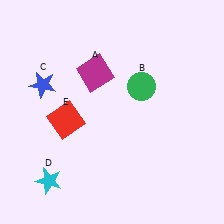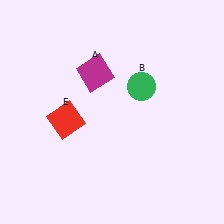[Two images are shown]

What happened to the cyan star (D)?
The cyan star (D) was removed in Image 2. It was in the bottom-left area of Image 1.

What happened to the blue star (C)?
The blue star (C) was removed in Image 2. It was in the top-left area of Image 1.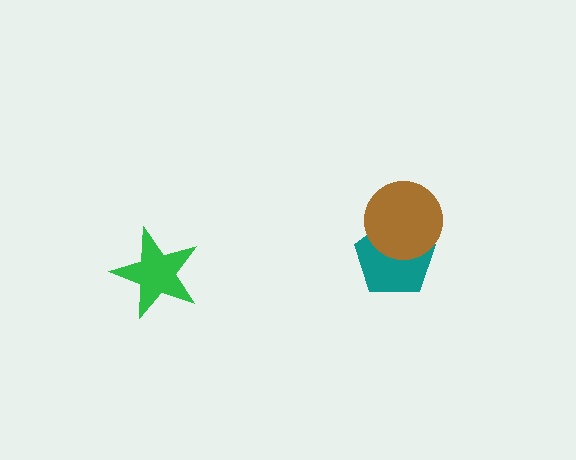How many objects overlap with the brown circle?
1 object overlaps with the brown circle.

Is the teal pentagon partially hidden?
Yes, it is partially covered by another shape.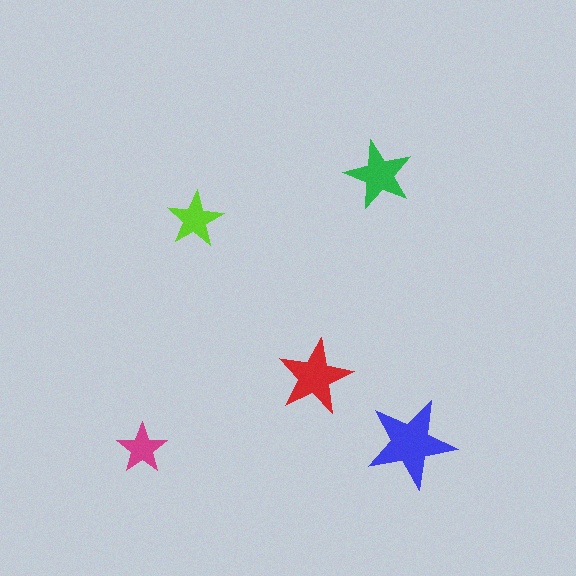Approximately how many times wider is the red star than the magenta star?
About 1.5 times wider.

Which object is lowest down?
The magenta star is bottommost.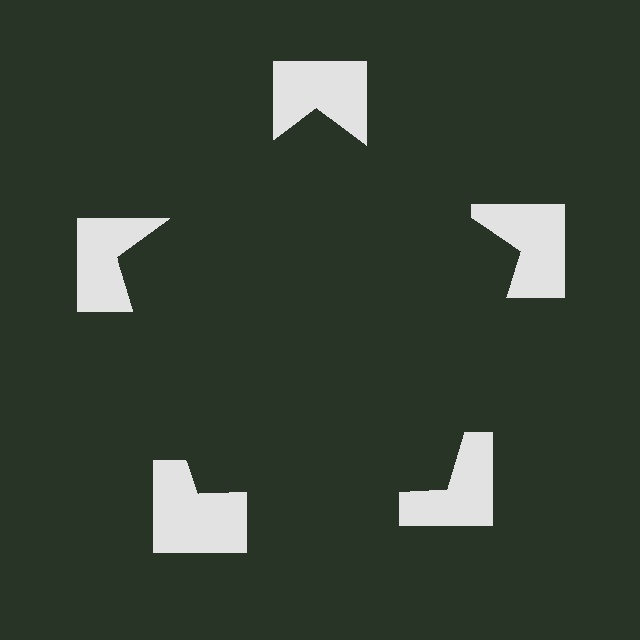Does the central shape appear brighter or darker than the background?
It typically appears slightly darker than the background, even though no actual brightness change is drawn.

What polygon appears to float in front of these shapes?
An illusory pentagon — its edges are inferred from the aligned wedge cuts in the notched squares, not physically drawn.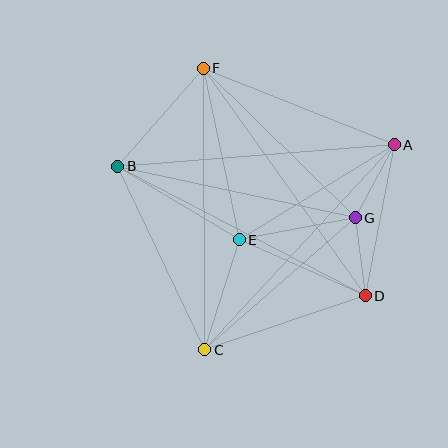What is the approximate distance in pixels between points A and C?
The distance between A and C is approximately 280 pixels.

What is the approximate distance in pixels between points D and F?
The distance between D and F is approximately 279 pixels.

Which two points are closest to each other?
Points D and G are closest to each other.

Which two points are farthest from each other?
Points C and F are farthest from each other.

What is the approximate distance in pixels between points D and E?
The distance between D and E is approximately 138 pixels.